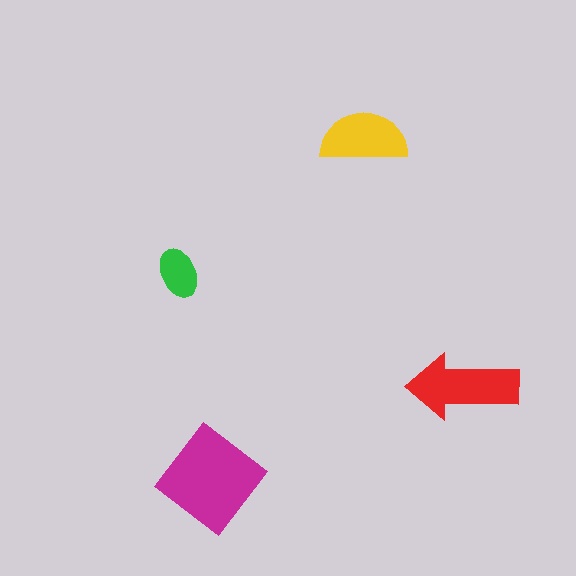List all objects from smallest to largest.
The green ellipse, the yellow semicircle, the red arrow, the magenta diamond.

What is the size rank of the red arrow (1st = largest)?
2nd.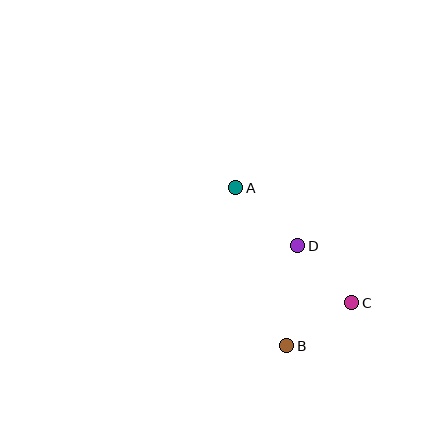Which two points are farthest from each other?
Points A and B are farthest from each other.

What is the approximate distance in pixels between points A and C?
The distance between A and C is approximately 164 pixels.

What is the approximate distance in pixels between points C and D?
The distance between C and D is approximately 79 pixels.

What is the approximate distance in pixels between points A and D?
The distance between A and D is approximately 85 pixels.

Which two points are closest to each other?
Points B and C are closest to each other.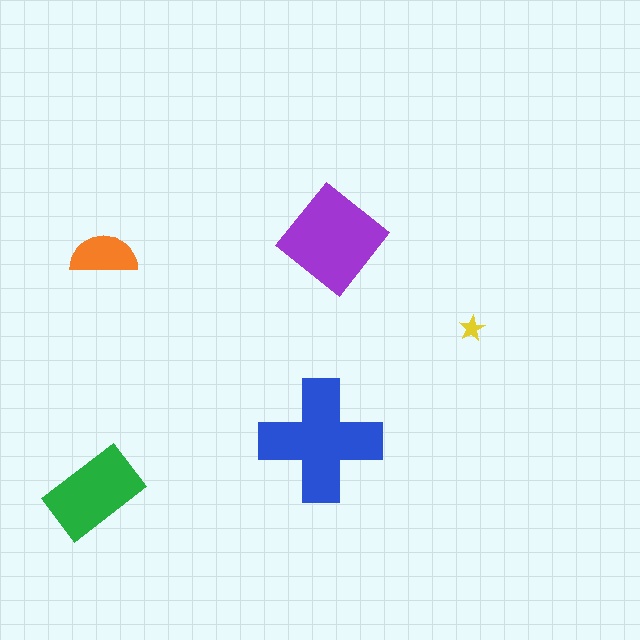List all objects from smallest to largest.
The yellow star, the orange semicircle, the green rectangle, the purple diamond, the blue cross.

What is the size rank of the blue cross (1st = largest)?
1st.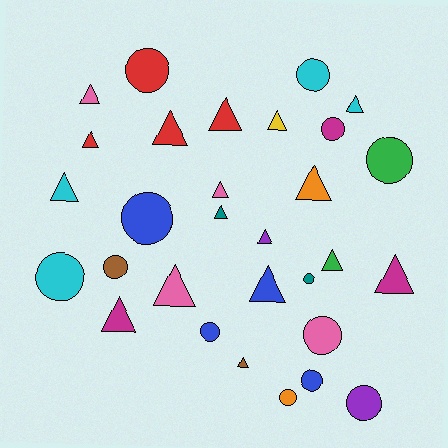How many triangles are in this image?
There are 17 triangles.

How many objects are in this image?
There are 30 objects.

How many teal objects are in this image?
There are 2 teal objects.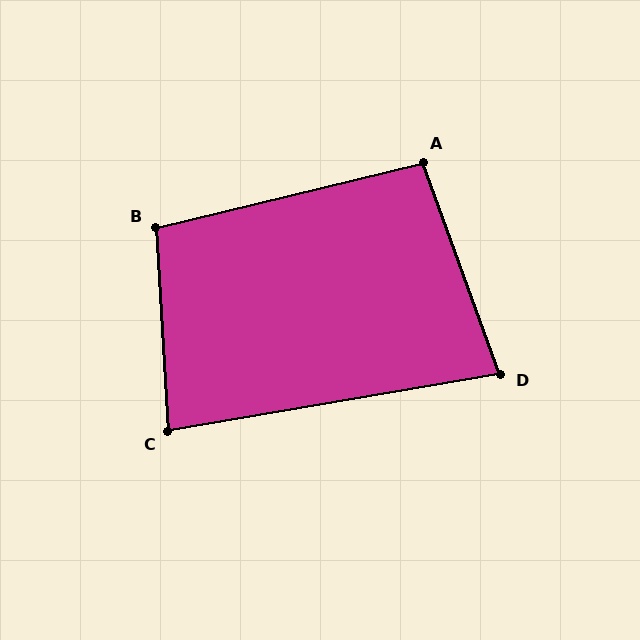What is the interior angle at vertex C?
Approximately 84 degrees (acute).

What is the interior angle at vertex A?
Approximately 96 degrees (obtuse).